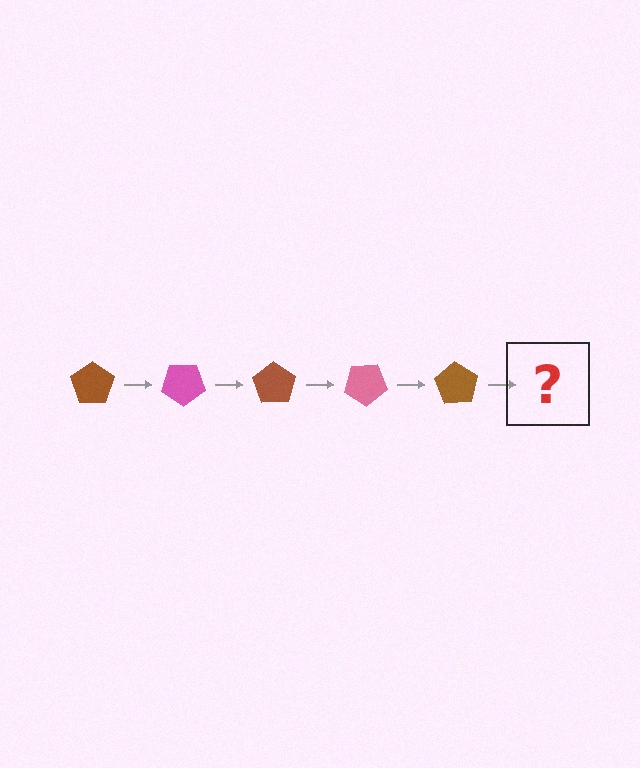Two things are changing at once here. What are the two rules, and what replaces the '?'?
The two rules are that it rotates 35 degrees each step and the color cycles through brown and pink. The '?' should be a pink pentagon, rotated 175 degrees from the start.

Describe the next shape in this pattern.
It should be a pink pentagon, rotated 175 degrees from the start.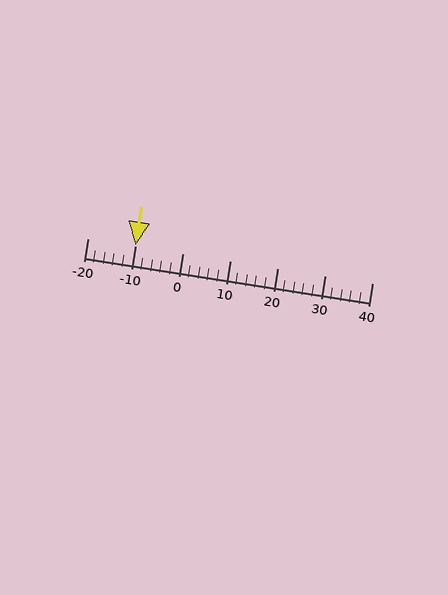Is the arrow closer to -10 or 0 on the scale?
The arrow is closer to -10.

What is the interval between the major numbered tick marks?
The major tick marks are spaced 10 units apart.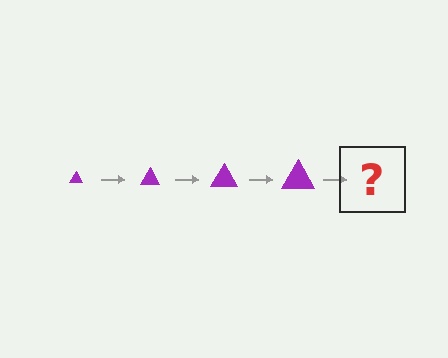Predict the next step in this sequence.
The next step is a purple triangle, larger than the previous one.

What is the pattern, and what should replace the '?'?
The pattern is that the triangle gets progressively larger each step. The '?' should be a purple triangle, larger than the previous one.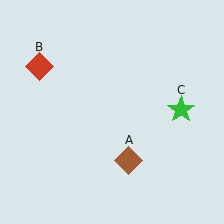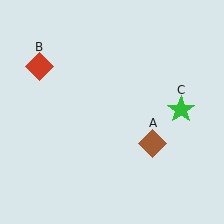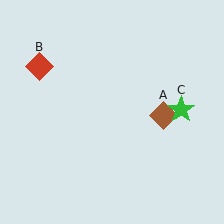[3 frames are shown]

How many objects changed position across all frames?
1 object changed position: brown diamond (object A).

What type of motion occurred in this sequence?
The brown diamond (object A) rotated counterclockwise around the center of the scene.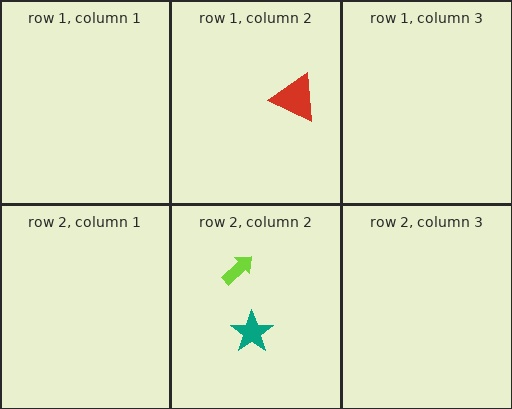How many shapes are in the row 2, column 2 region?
2.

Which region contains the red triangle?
The row 1, column 2 region.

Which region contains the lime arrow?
The row 2, column 2 region.